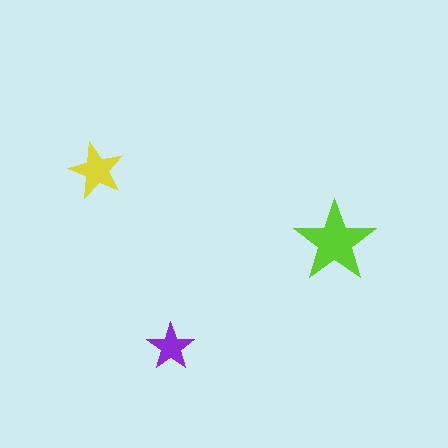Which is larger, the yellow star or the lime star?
The lime one.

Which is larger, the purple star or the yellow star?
The yellow one.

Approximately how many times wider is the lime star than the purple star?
About 1.5 times wider.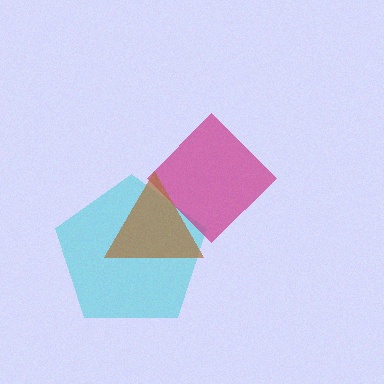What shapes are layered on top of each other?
The layered shapes are: a cyan pentagon, a magenta diamond, a brown triangle.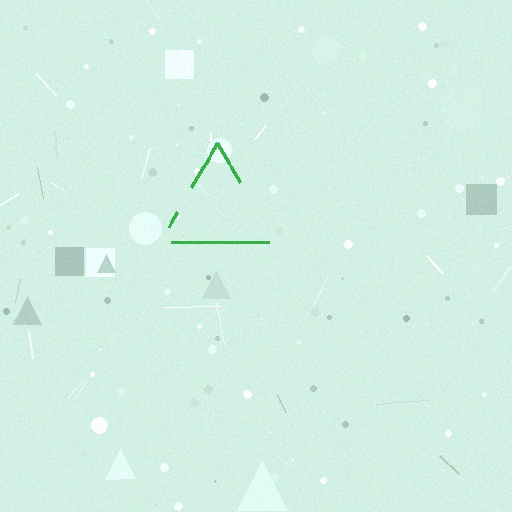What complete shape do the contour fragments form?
The contour fragments form a triangle.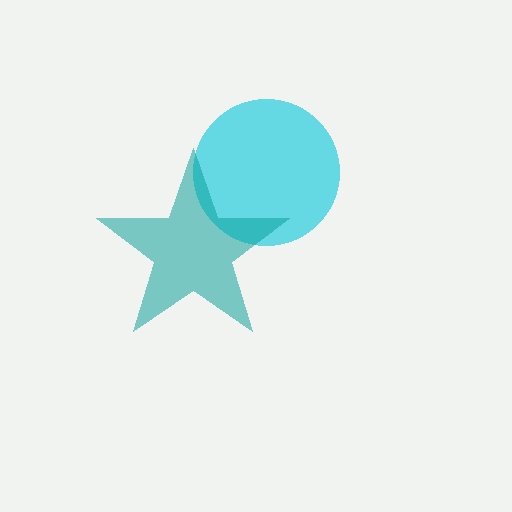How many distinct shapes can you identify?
There are 2 distinct shapes: a cyan circle, a teal star.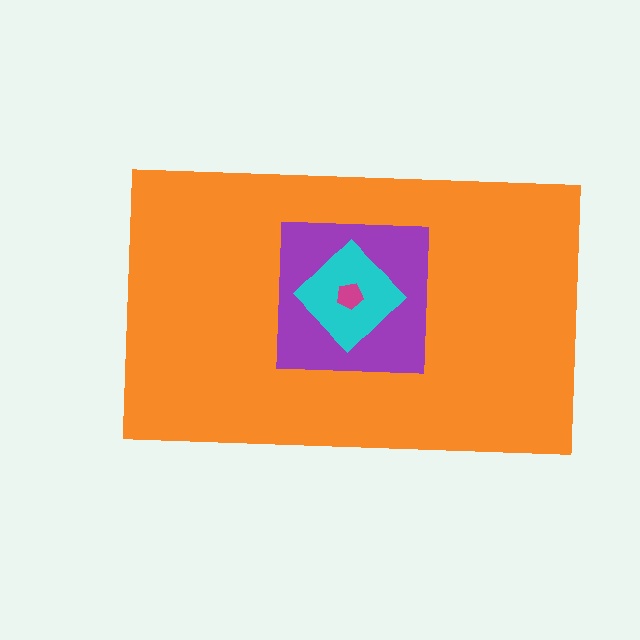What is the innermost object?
The magenta pentagon.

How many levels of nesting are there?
4.